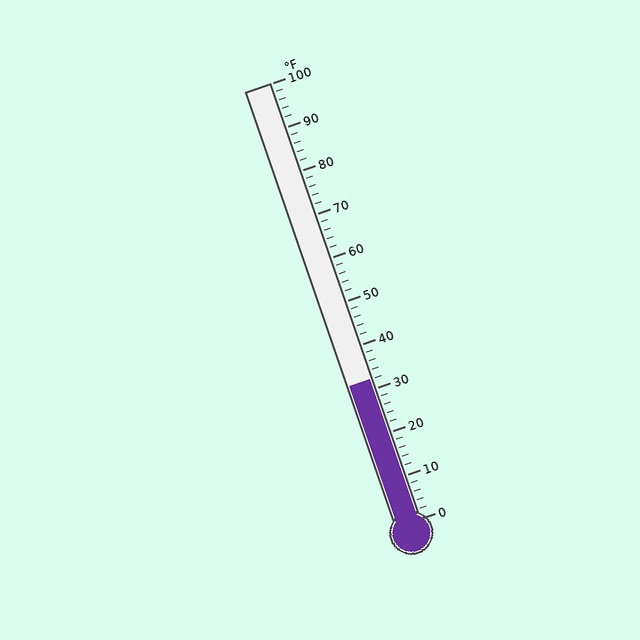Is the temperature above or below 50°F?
The temperature is below 50°F.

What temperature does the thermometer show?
The thermometer shows approximately 32°F.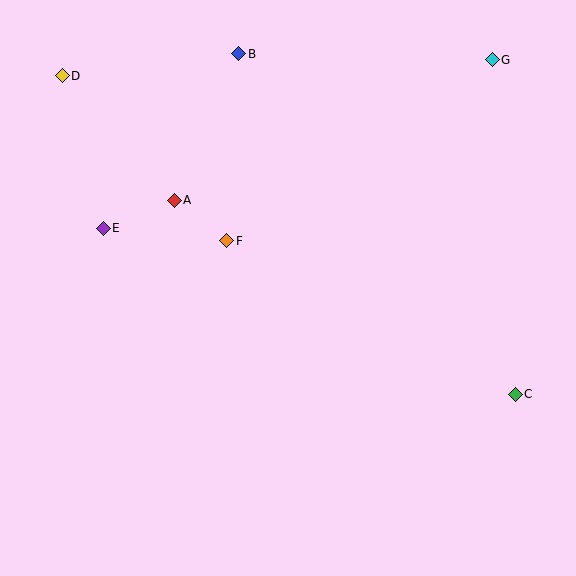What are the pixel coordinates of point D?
Point D is at (62, 76).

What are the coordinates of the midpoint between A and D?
The midpoint between A and D is at (118, 138).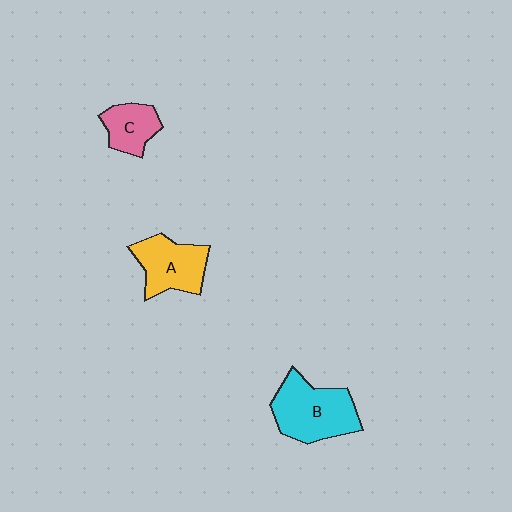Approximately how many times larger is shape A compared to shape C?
Approximately 1.5 times.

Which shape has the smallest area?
Shape C (pink).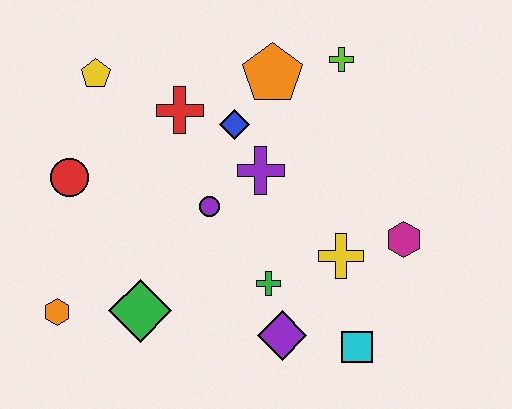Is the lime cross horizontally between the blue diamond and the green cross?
No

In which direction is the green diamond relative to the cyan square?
The green diamond is to the left of the cyan square.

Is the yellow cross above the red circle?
No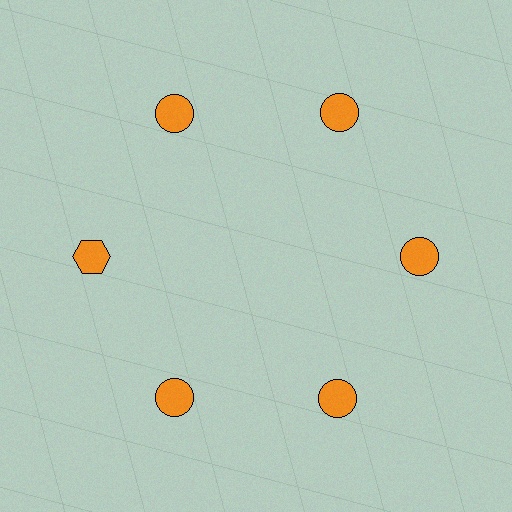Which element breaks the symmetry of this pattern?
The orange hexagon at roughly the 9 o'clock position breaks the symmetry. All other shapes are orange circles.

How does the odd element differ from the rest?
It has a different shape: hexagon instead of circle.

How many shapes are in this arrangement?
There are 6 shapes arranged in a ring pattern.